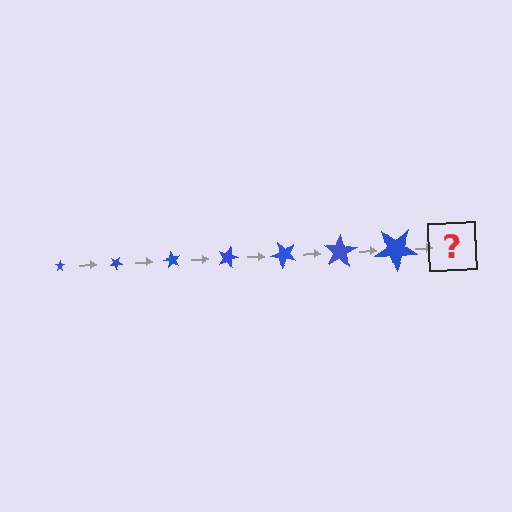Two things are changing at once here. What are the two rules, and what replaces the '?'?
The two rules are that the star grows larger each step and it rotates 30 degrees each step. The '?' should be a star, larger than the previous one and rotated 210 degrees from the start.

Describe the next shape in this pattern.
It should be a star, larger than the previous one and rotated 210 degrees from the start.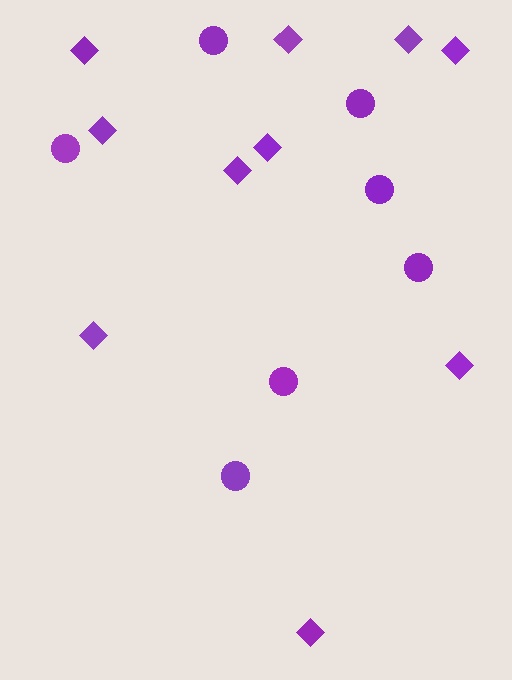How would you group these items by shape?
There are 2 groups: one group of circles (7) and one group of diamonds (10).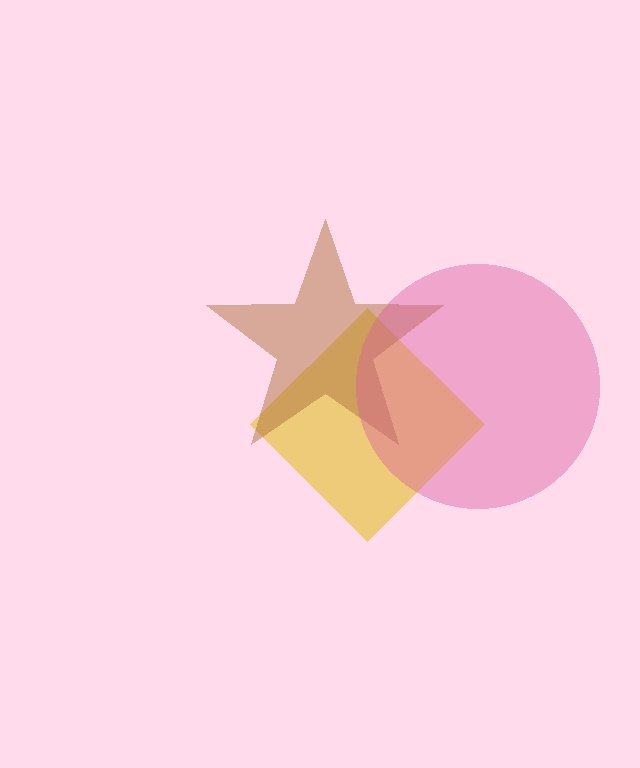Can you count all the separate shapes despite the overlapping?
Yes, there are 3 separate shapes.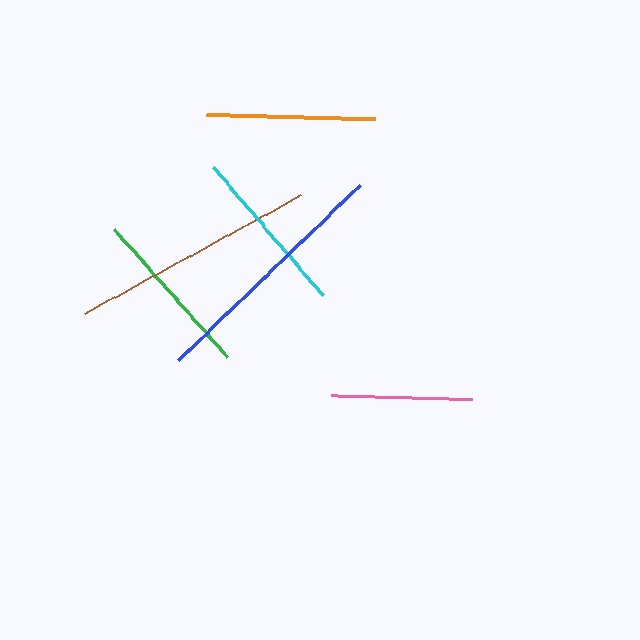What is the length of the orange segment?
The orange segment is approximately 169 pixels long.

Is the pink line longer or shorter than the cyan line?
The cyan line is longer than the pink line.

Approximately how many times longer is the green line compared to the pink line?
The green line is approximately 1.2 times the length of the pink line.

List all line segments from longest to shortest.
From longest to shortest: blue, brown, green, cyan, orange, pink.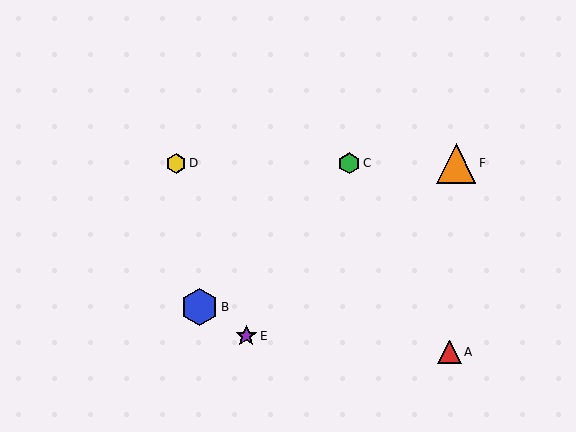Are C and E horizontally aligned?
No, C is at y≈163 and E is at y≈336.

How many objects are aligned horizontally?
3 objects (C, D, F) are aligned horizontally.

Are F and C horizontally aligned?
Yes, both are at y≈163.